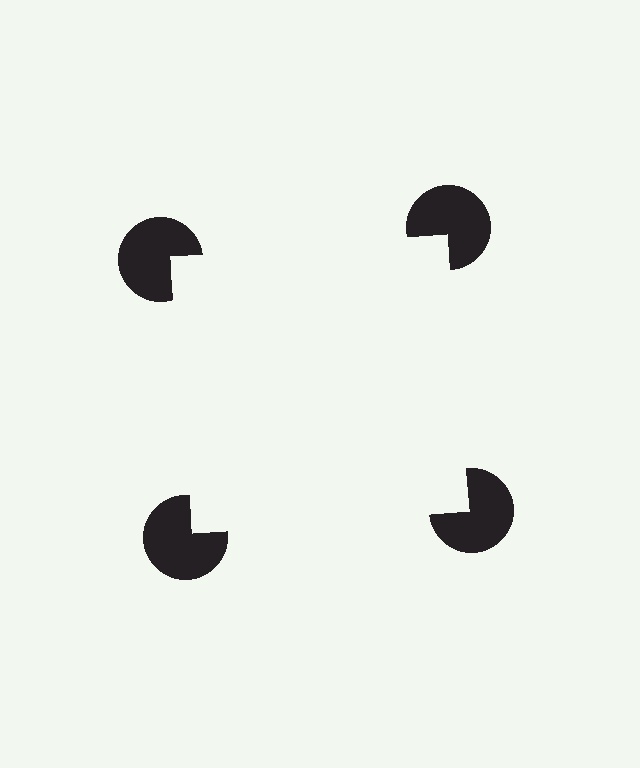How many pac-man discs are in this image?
There are 4 — one at each vertex of the illusory square.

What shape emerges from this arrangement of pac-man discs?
An illusory square — its edges are inferred from the aligned wedge cuts in the pac-man discs, not physically drawn.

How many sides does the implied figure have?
4 sides.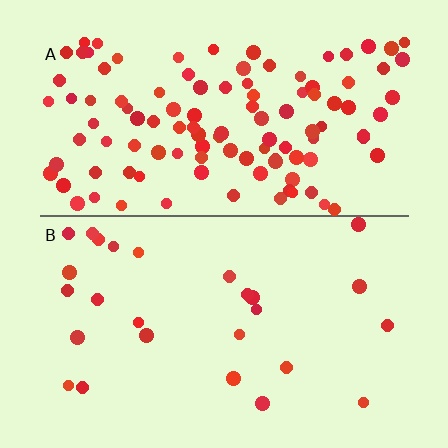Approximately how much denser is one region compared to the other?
Approximately 4.2× — region A over region B.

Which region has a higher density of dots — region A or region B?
A (the top).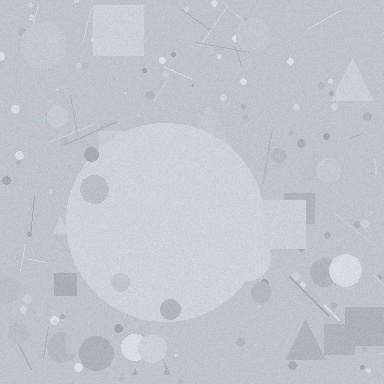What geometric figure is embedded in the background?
A circle is embedded in the background.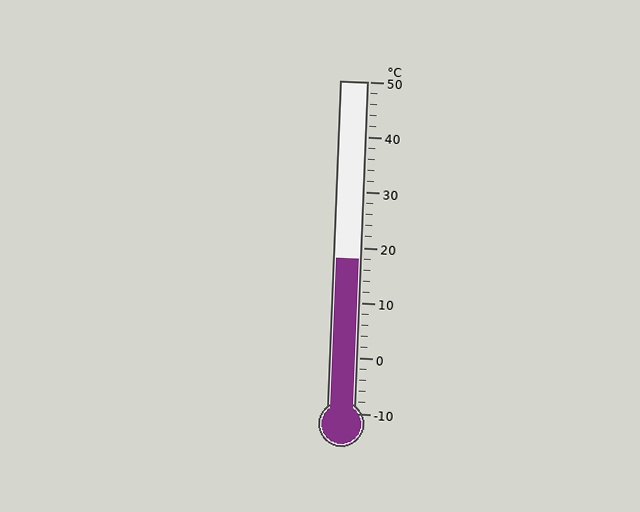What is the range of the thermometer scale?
The thermometer scale ranges from -10°C to 50°C.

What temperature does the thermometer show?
The thermometer shows approximately 18°C.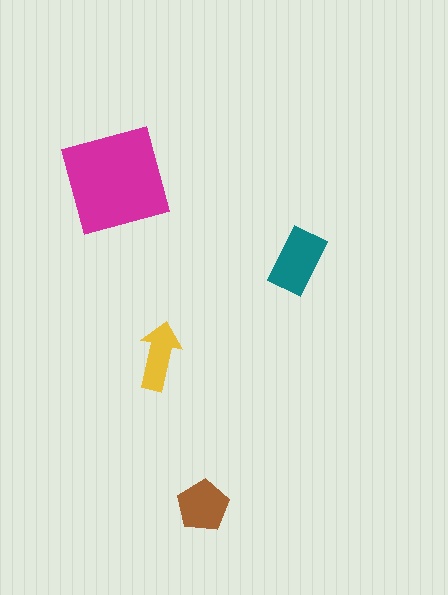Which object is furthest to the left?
The magenta square is leftmost.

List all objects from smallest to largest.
The yellow arrow, the brown pentagon, the teal rectangle, the magenta square.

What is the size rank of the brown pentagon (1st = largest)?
3rd.